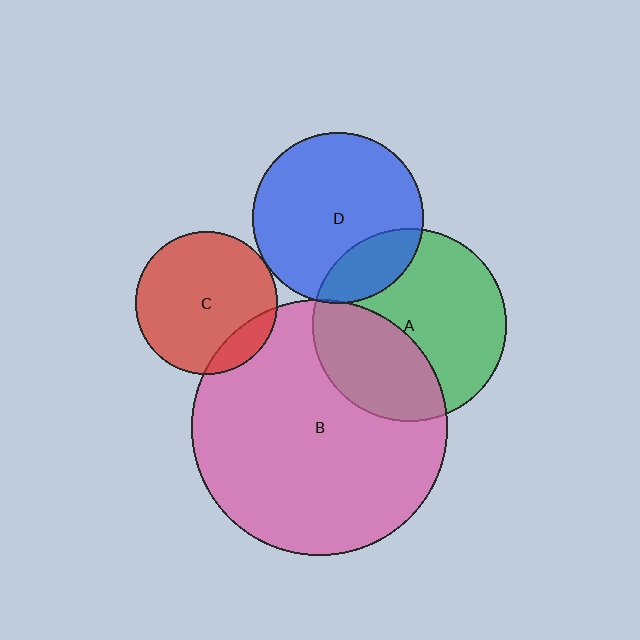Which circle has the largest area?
Circle B (pink).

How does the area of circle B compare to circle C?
Approximately 3.2 times.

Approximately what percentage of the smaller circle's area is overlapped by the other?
Approximately 20%.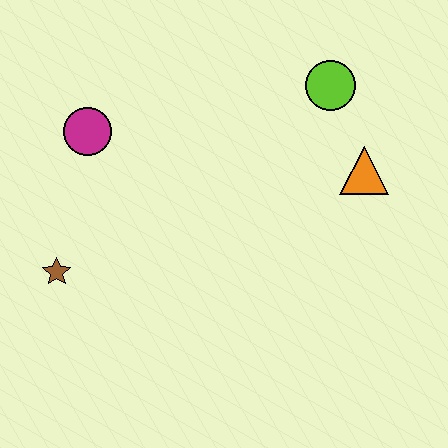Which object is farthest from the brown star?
The lime circle is farthest from the brown star.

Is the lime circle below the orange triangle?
No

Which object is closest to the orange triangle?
The lime circle is closest to the orange triangle.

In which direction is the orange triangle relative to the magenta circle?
The orange triangle is to the right of the magenta circle.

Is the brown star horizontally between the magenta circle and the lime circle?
No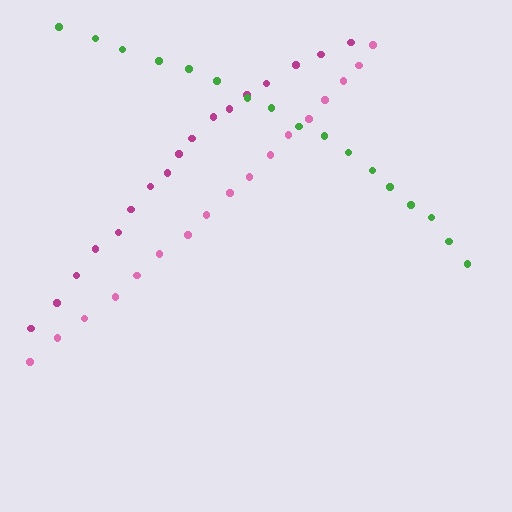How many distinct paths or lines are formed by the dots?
There are 3 distinct paths.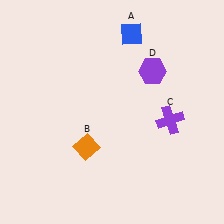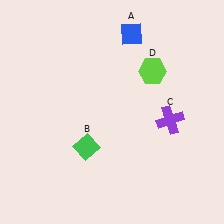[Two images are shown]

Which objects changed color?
B changed from orange to green. D changed from purple to lime.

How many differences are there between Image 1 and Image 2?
There are 2 differences between the two images.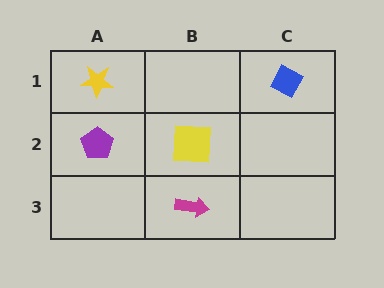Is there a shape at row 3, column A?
No, that cell is empty.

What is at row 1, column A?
A yellow star.